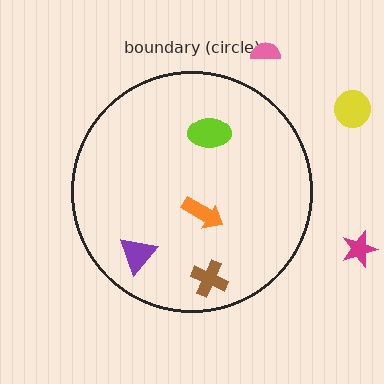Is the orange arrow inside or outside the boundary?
Inside.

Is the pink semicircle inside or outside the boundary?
Outside.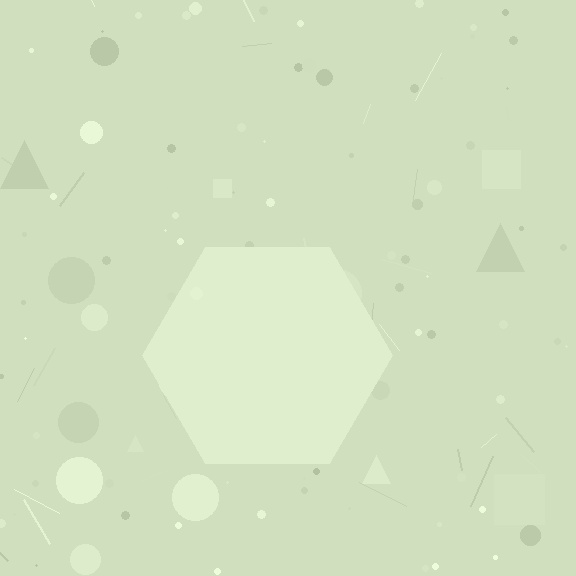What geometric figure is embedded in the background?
A hexagon is embedded in the background.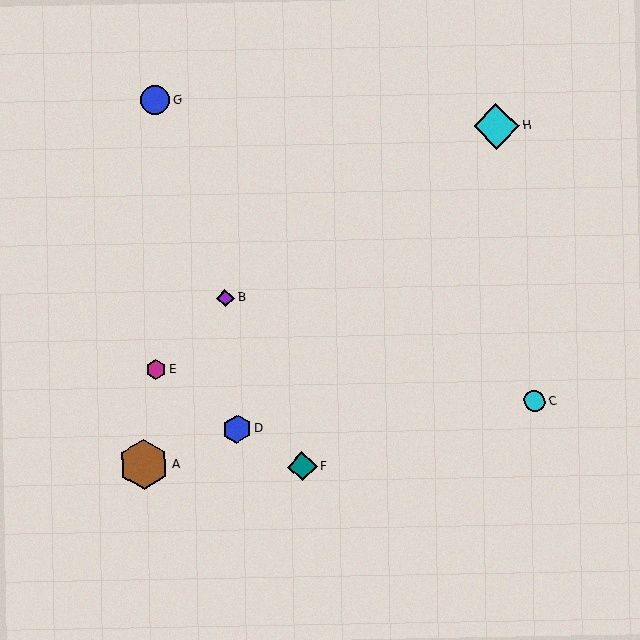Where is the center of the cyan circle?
The center of the cyan circle is at (535, 401).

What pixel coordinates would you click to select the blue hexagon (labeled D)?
Click at (237, 429) to select the blue hexagon D.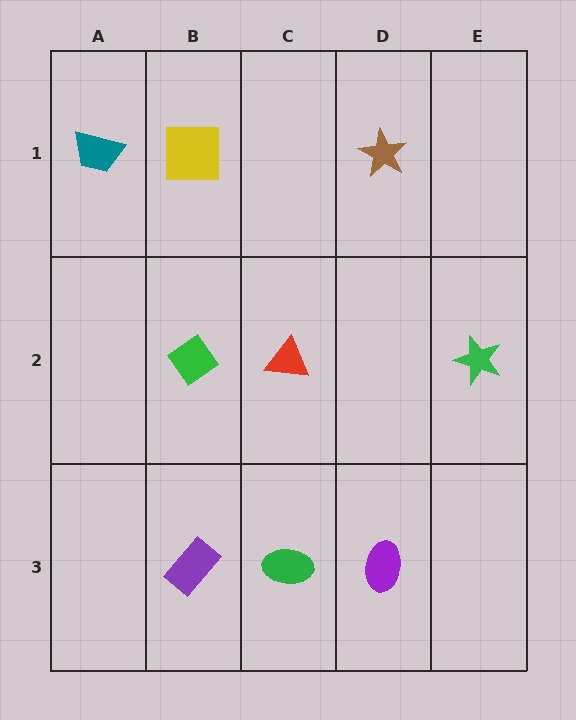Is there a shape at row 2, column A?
No, that cell is empty.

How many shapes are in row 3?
3 shapes.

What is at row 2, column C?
A red triangle.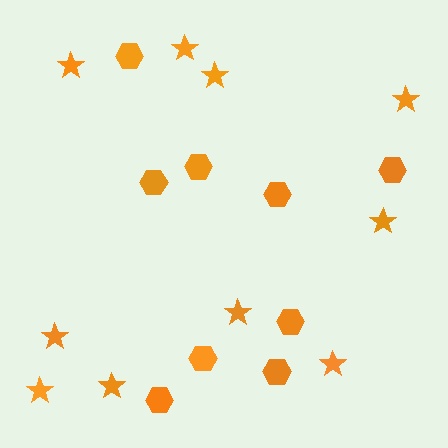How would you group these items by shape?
There are 2 groups: one group of stars (10) and one group of hexagons (9).